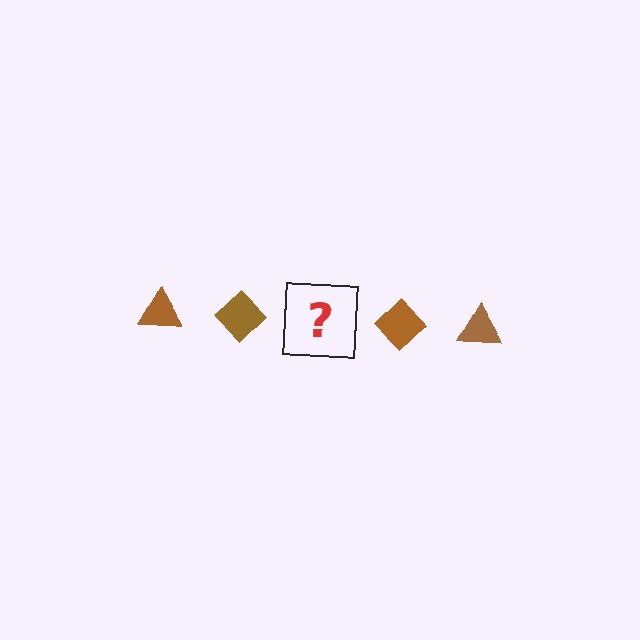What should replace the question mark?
The question mark should be replaced with a brown triangle.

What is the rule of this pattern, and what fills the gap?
The rule is that the pattern cycles through triangle, diamond shapes in brown. The gap should be filled with a brown triangle.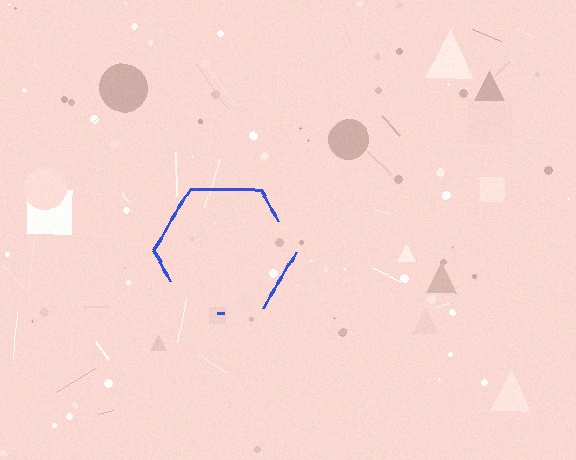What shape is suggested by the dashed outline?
The dashed outline suggests a hexagon.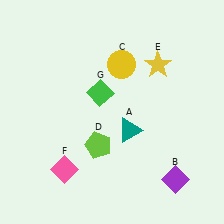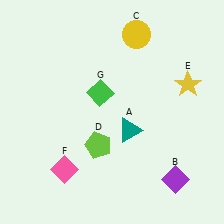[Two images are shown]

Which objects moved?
The objects that moved are: the yellow circle (C), the yellow star (E).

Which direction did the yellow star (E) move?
The yellow star (E) moved right.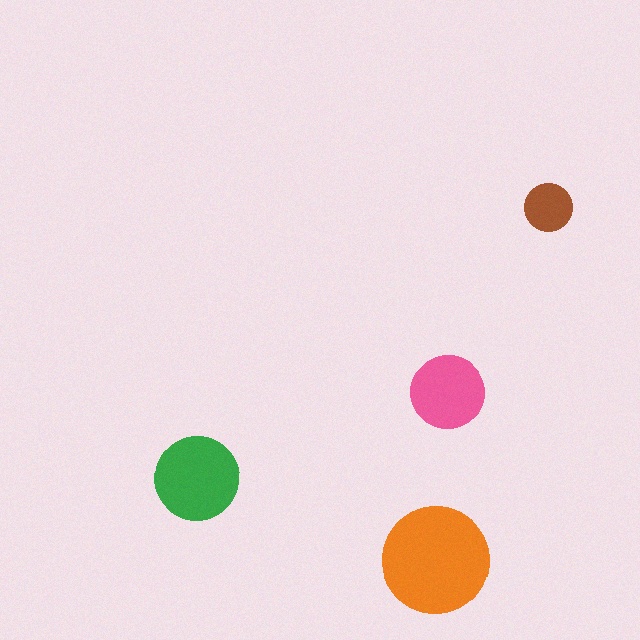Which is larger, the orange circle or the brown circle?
The orange one.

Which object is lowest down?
The orange circle is bottommost.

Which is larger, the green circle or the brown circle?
The green one.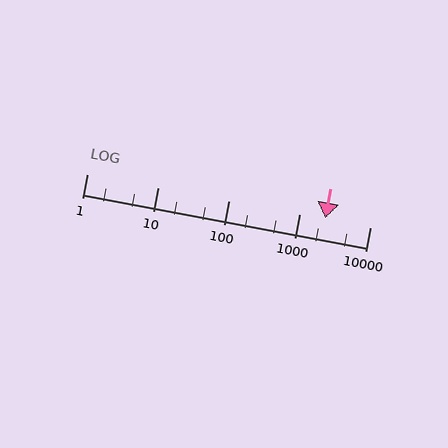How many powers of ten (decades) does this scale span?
The scale spans 4 decades, from 1 to 10000.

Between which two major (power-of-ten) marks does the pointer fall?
The pointer is between 1000 and 10000.